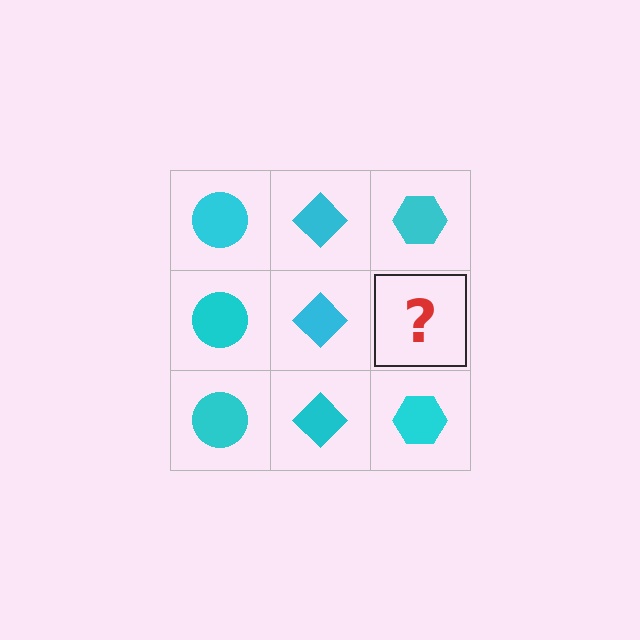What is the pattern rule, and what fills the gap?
The rule is that each column has a consistent shape. The gap should be filled with a cyan hexagon.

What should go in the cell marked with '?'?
The missing cell should contain a cyan hexagon.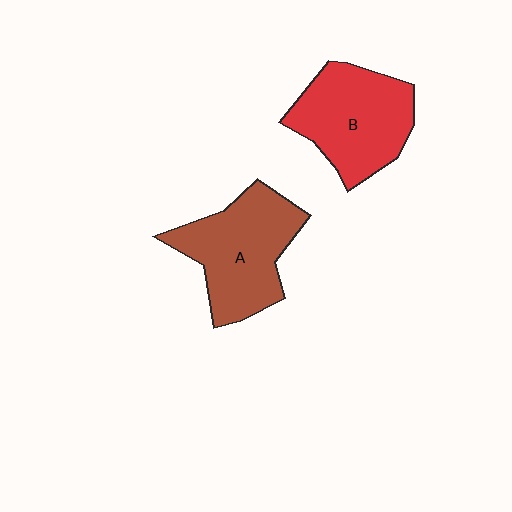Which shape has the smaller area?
Shape B (red).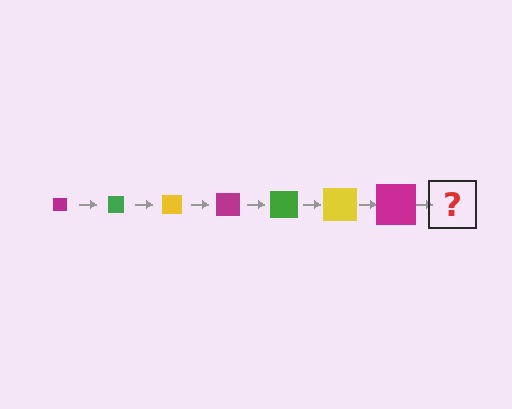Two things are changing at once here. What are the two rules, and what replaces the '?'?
The two rules are that the square grows larger each step and the color cycles through magenta, green, and yellow. The '?' should be a green square, larger than the previous one.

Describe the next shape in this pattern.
It should be a green square, larger than the previous one.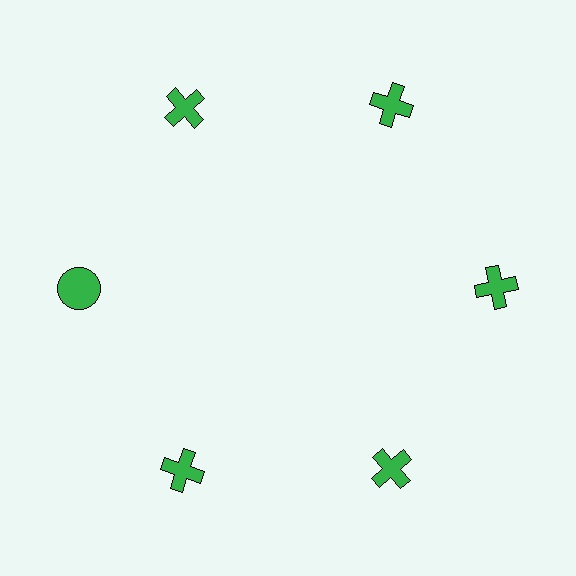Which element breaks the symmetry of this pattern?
The green circle at roughly the 9 o'clock position breaks the symmetry. All other shapes are green crosses.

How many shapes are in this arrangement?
There are 6 shapes arranged in a ring pattern.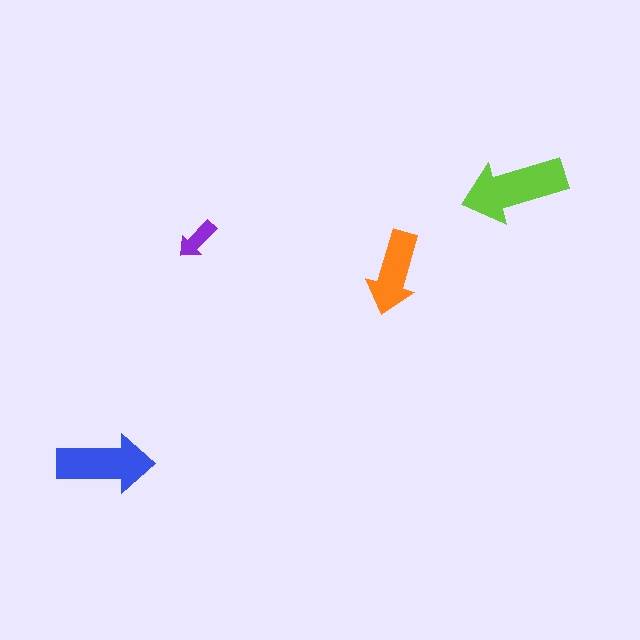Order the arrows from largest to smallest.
the lime one, the blue one, the orange one, the purple one.